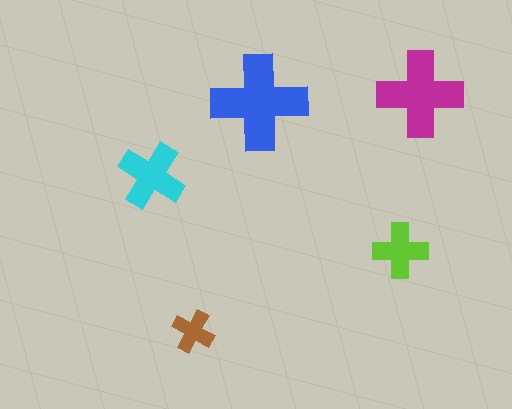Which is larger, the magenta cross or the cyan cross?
The magenta one.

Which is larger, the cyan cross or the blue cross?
The blue one.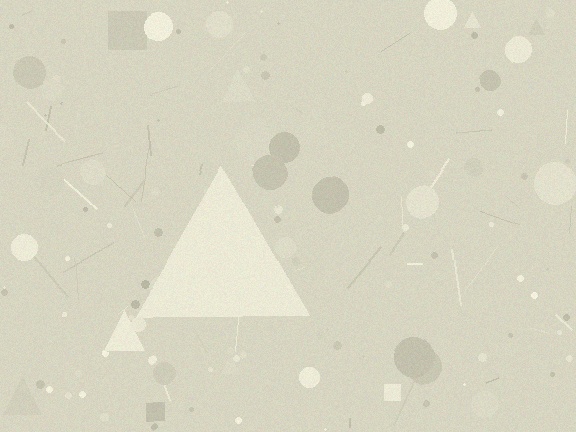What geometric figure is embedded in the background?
A triangle is embedded in the background.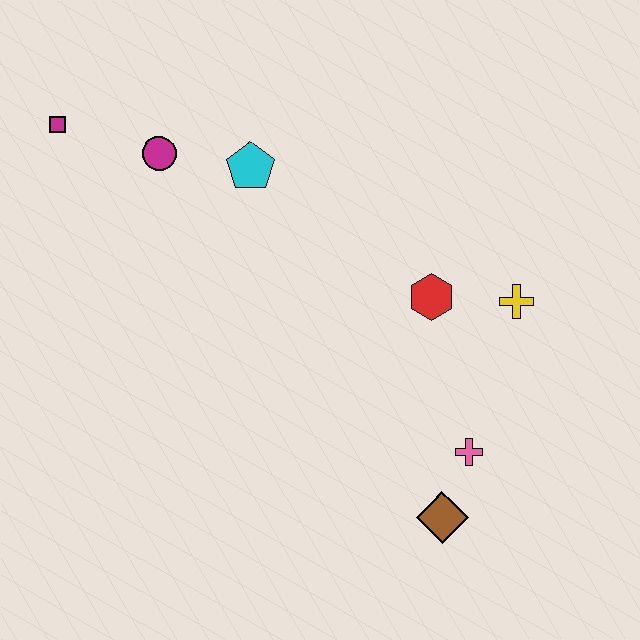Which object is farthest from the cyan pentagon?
The brown diamond is farthest from the cyan pentagon.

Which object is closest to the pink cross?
The brown diamond is closest to the pink cross.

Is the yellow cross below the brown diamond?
No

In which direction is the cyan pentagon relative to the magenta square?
The cyan pentagon is to the right of the magenta square.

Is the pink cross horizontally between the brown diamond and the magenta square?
No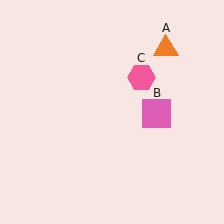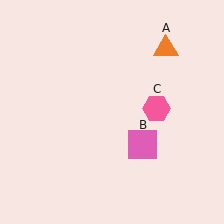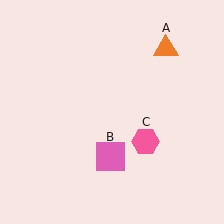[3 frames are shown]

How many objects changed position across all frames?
2 objects changed position: pink square (object B), pink hexagon (object C).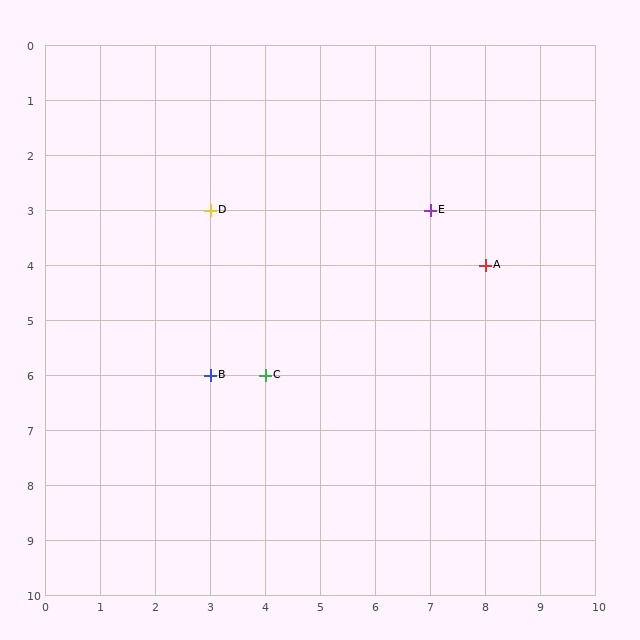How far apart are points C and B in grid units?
Points C and B are 1 column apart.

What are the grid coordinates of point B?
Point B is at grid coordinates (3, 6).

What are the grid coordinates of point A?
Point A is at grid coordinates (8, 4).